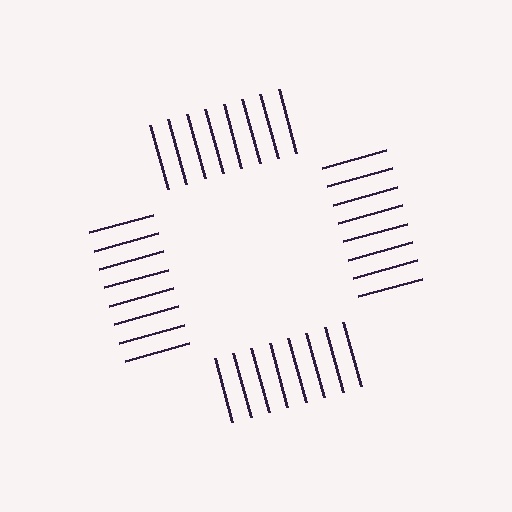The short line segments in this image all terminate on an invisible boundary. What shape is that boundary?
An illusory square — the line segments terminate on its edges but no continuous stroke is drawn.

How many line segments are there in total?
32 — 8 along each of the 4 edges.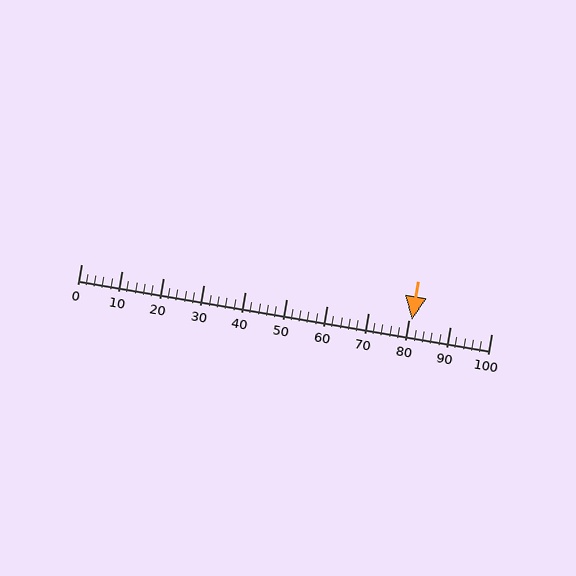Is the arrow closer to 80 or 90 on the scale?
The arrow is closer to 80.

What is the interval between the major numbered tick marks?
The major tick marks are spaced 10 units apart.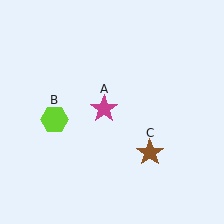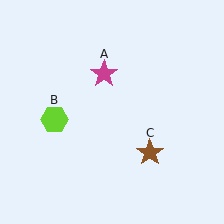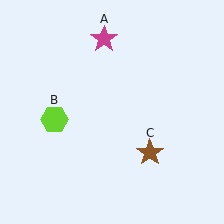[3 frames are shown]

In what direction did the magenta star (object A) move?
The magenta star (object A) moved up.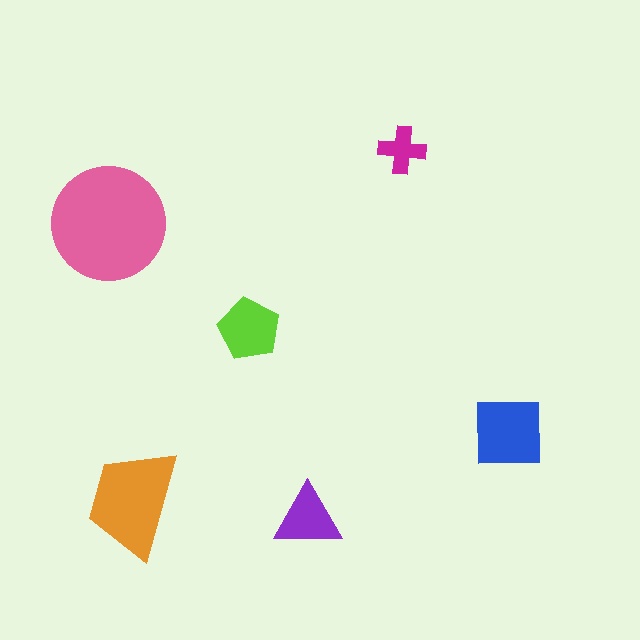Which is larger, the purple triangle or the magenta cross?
The purple triangle.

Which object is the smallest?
The magenta cross.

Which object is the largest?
The pink circle.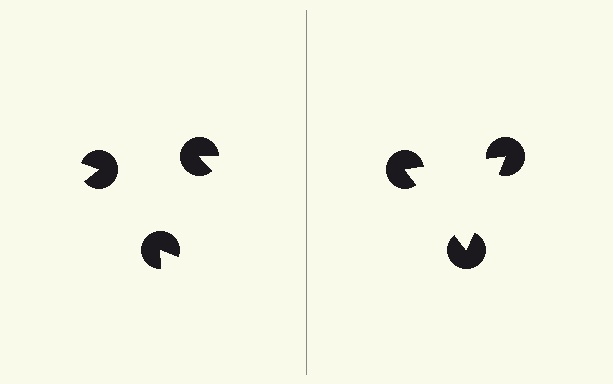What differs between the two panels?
The pac-man discs are positioned identically on both sides; only the wedge orientations differ. On the right they align to a triangle; on the left they are misaligned.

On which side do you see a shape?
An illusory triangle appears on the right side. On the left side the wedge cuts are rotated, so no coherent shape forms.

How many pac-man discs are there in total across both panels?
6 — 3 on each side.